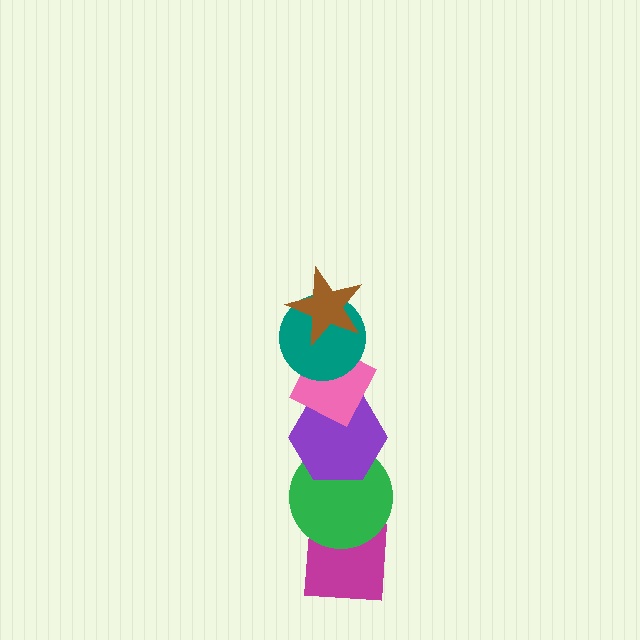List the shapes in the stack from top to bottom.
From top to bottom: the brown star, the teal circle, the pink diamond, the purple hexagon, the green circle, the magenta square.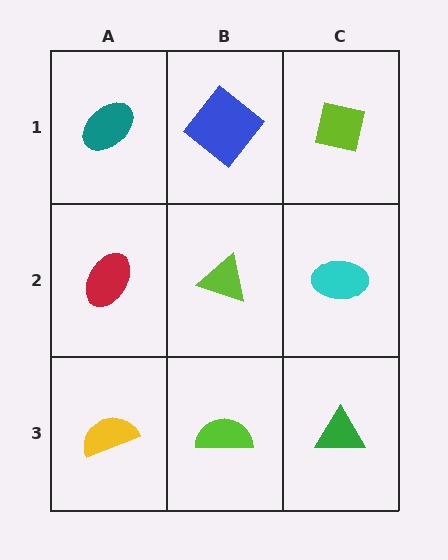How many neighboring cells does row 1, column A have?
2.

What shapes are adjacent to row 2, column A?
A teal ellipse (row 1, column A), a yellow semicircle (row 3, column A), a lime triangle (row 2, column B).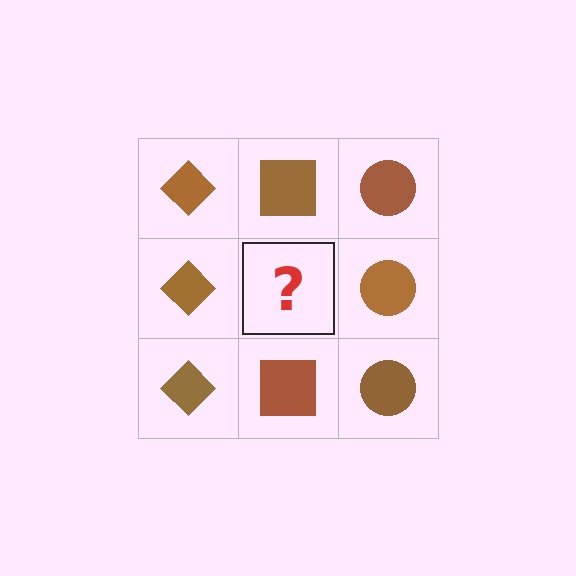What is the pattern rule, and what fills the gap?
The rule is that each column has a consistent shape. The gap should be filled with a brown square.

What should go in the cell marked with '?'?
The missing cell should contain a brown square.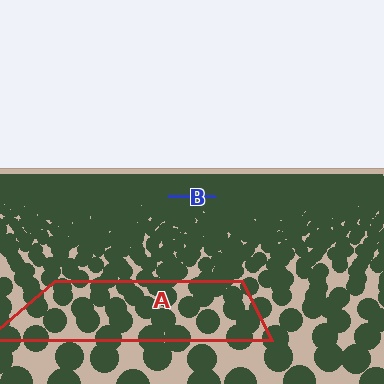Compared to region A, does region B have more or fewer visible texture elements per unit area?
Region B has more texture elements per unit area — they are packed more densely because it is farther away.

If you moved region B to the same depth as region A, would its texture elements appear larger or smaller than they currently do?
They would appear larger. At a closer depth, the same texture elements are projected at a bigger on-screen size.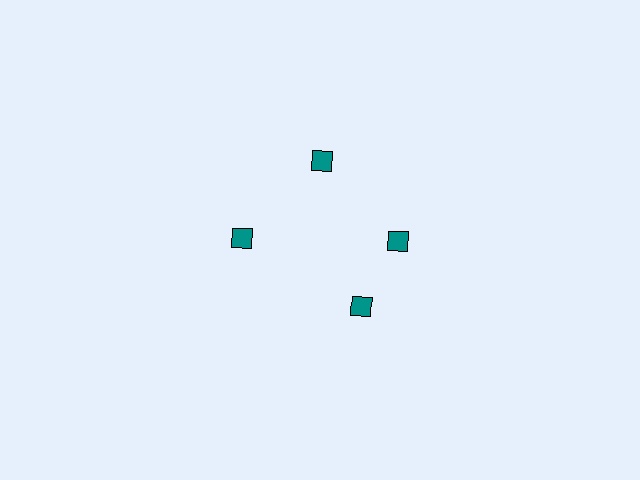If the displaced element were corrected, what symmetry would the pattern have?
It would have 4-fold rotational symmetry — the pattern would map onto itself every 90 degrees.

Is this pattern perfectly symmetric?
No. The 4 teal diamonds are arranged in a ring, but one element near the 6 o'clock position is rotated out of alignment along the ring, breaking the 4-fold rotational symmetry.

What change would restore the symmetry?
The symmetry would be restored by rotating it back into even spacing with its neighbors so that all 4 diamonds sit at equal angles and equal distance from the center.